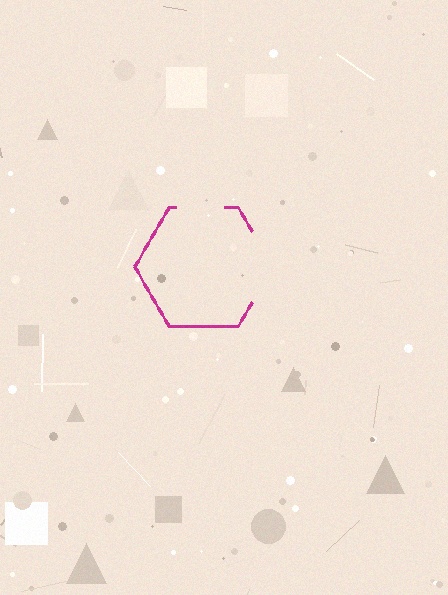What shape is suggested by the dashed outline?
The dashed outline suggests a hexagon.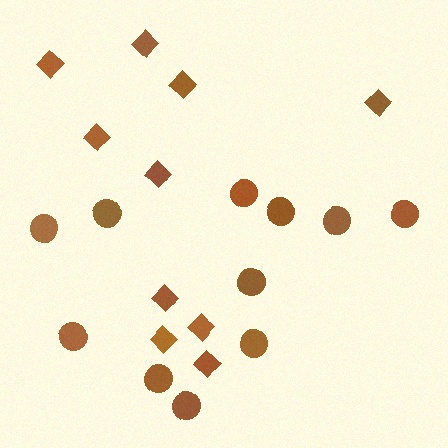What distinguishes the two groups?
There are 2 groups: one group of circles (11) and one group of diamonds (10).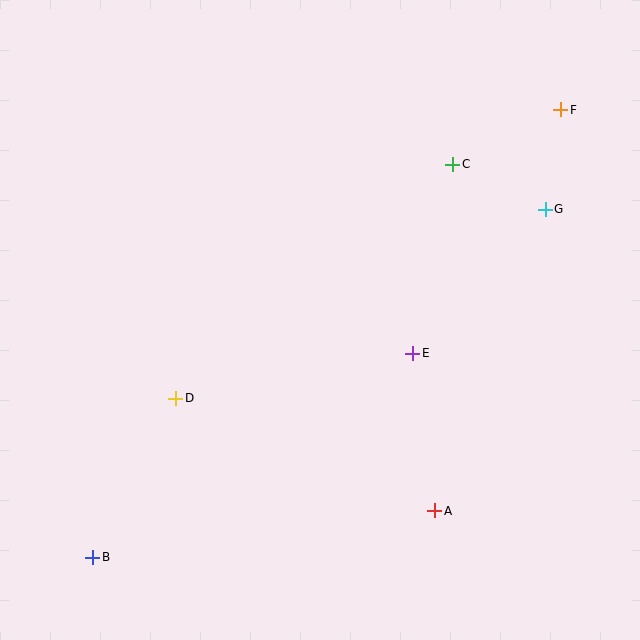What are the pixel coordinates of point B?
Point B is at (93, 557).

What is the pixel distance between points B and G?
The distance between B and G is 571 pixels.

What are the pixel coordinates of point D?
Point D is at (176, 398).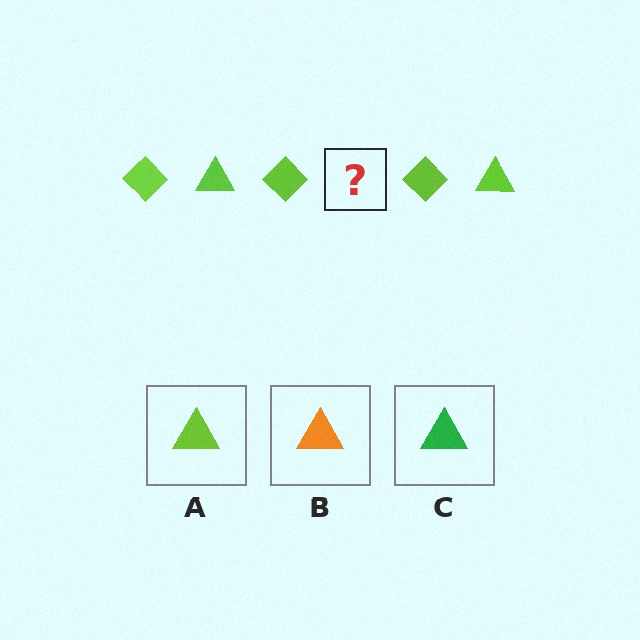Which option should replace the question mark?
Option A.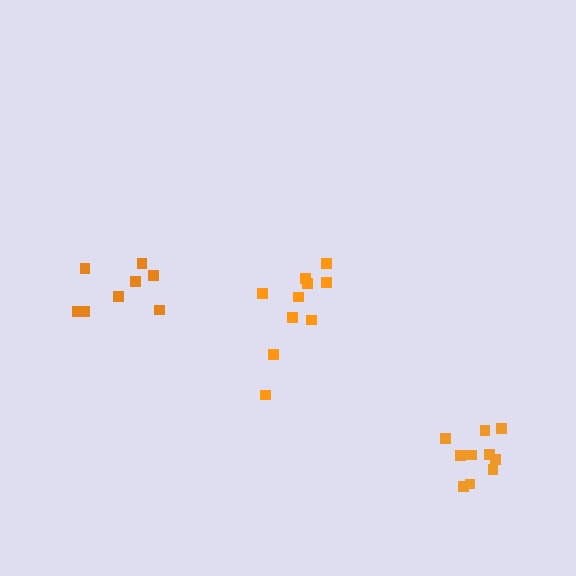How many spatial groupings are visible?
There are 3 spatial groupings.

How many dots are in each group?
Group 1: 8 dots, Group 2: 10 dots, Group 3: 10 dots (28 total).